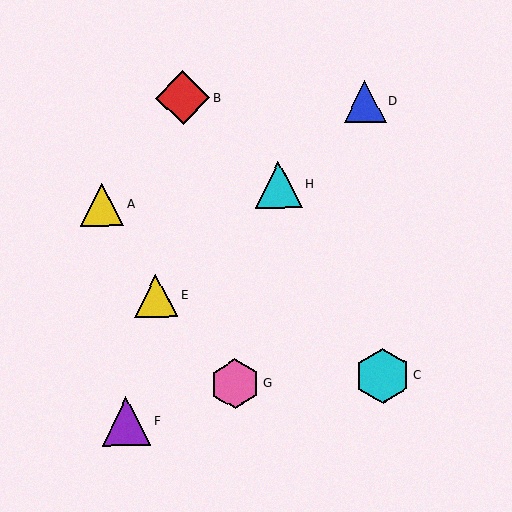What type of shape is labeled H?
Shape H is a cyan triangle.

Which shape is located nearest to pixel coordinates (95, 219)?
The yellow triangle (labeled A) at (102, 205) is nearest to that location.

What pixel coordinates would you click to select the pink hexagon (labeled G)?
Click at (235, 384) to select the pink hexagon G.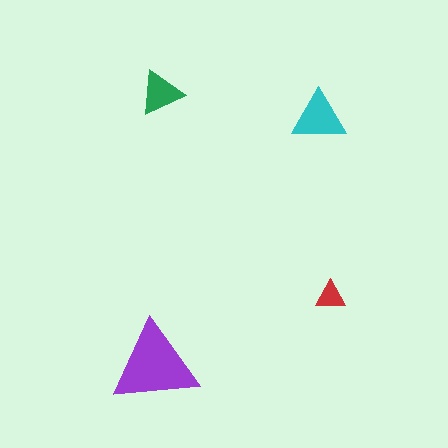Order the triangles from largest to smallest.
the purple one, the cyan one, the green one, the red one.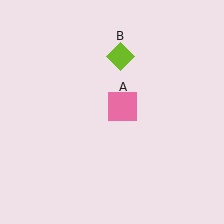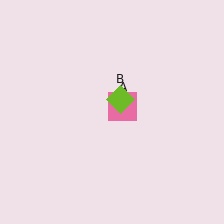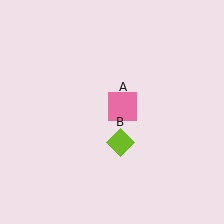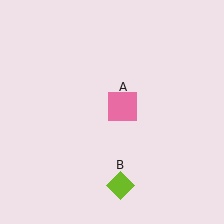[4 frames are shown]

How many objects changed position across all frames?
1 object changed position: lime diamond (object B).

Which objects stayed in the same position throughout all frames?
Pink square (object A) remained stationary.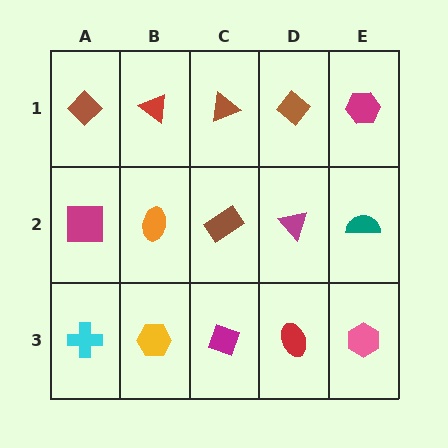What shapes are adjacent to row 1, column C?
A brown rectangle (row 2, column C), a red triangle (row 1, column B), a brown diamond (row 1, column D).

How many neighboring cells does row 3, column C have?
3.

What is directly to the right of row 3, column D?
A pink hexagon.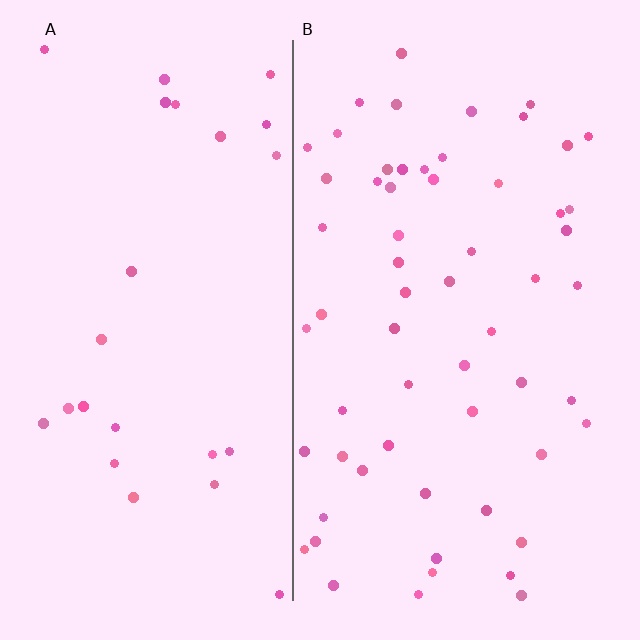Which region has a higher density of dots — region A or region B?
B (the right).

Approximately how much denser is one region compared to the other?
Approximately 2.4× — region B over region A.